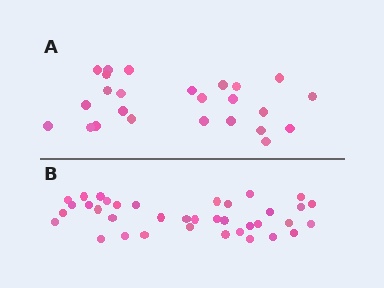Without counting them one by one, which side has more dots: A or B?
Region B (the bottom region) has more dots.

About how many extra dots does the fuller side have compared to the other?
Region B has roughly 12 or so more dots than region A.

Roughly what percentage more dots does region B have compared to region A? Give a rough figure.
About 50% more.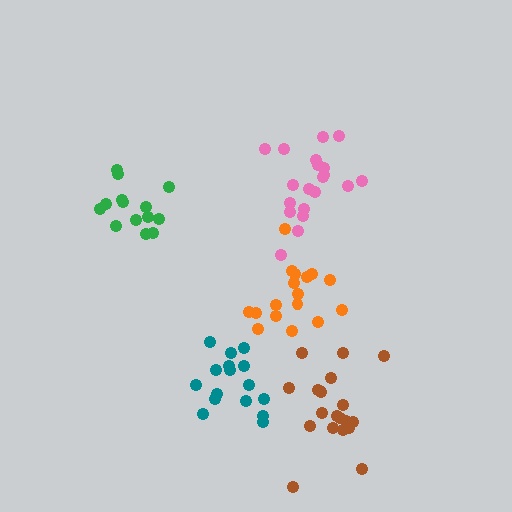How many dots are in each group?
Group 1: 20 dots, Group 2: 17 dots, Group 3: 14 dots, Group 4: 20 dots, Group 5: 16 dots (87 total).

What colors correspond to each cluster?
The clusters are colored: pink, orange, green, brown, teal.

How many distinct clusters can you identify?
There are 5 distinct clusters.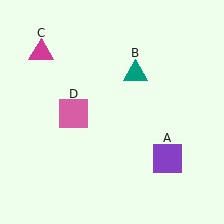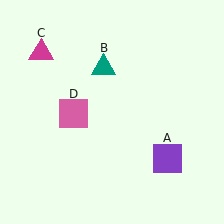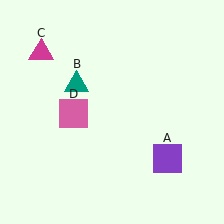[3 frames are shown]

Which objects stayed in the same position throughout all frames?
Purple square (object A) and magenta triangle (object C) and pink square (object D) remained stationary.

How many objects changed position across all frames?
1 object changed position: teal triangle (object B).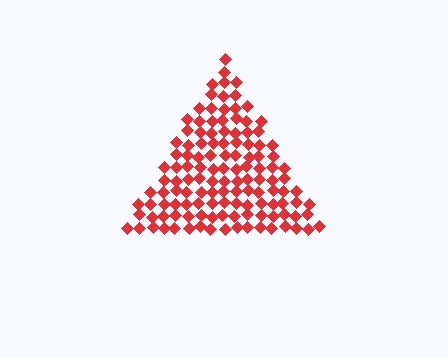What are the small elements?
The small elements are diamonds.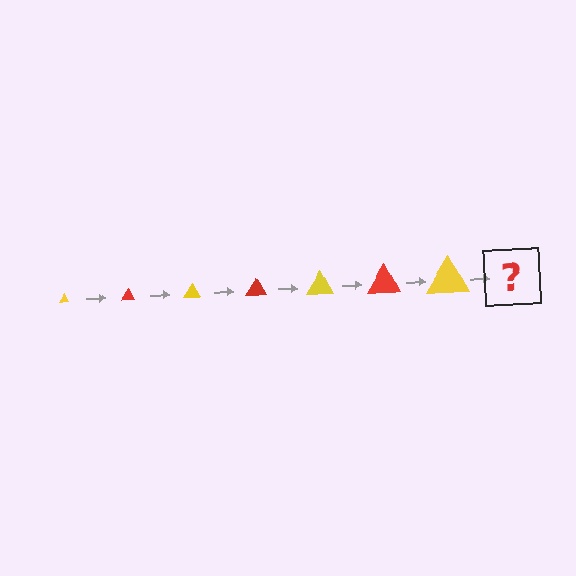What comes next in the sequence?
The next element should be a red triangle, larger than the previous one.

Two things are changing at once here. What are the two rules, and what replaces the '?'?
The two rules are that the triangle grows larger each step and the color cycles through yellow and red. The '?' should be a red triangle, larger than the previous one.